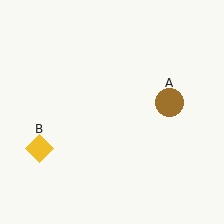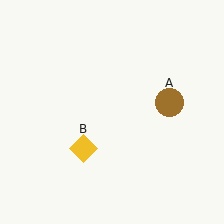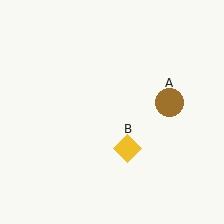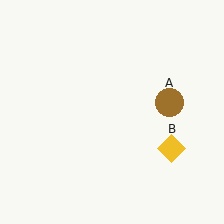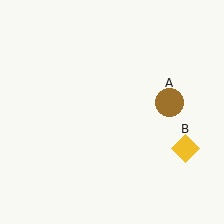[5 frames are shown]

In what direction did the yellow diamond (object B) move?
The yellow diamond (object B) moved right.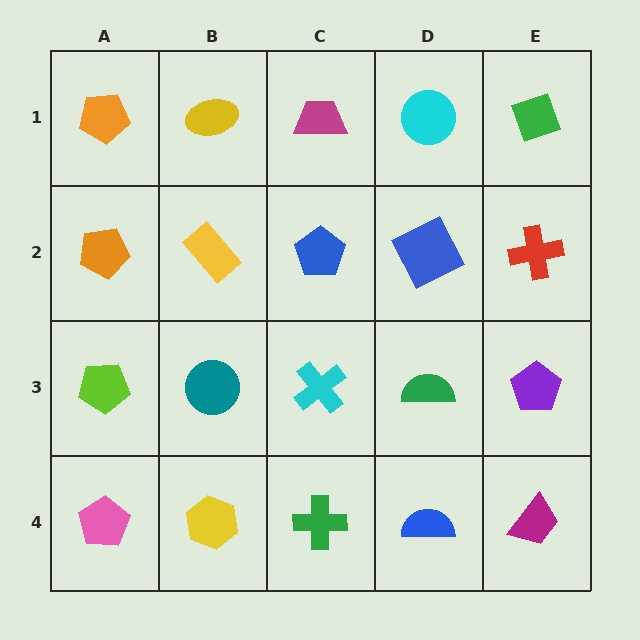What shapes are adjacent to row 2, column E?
A green diamond (row 1, column E), a purple pentagon (row 3, column E), a blue square (row 2, column D).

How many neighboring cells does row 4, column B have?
3.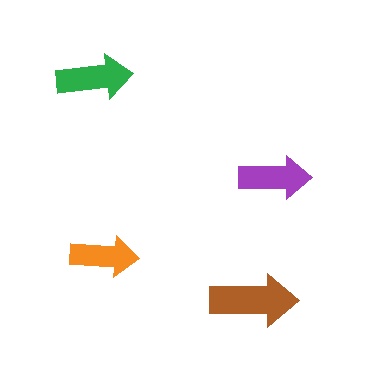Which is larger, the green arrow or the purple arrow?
The green one.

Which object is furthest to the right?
The purple arrow is rightmost.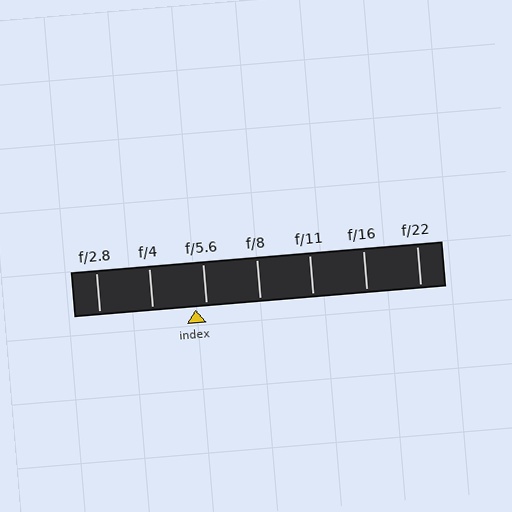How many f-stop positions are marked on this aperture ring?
There are 7 f-stop positions marked.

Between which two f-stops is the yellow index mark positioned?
The index mark is between f/4 and f/5.6.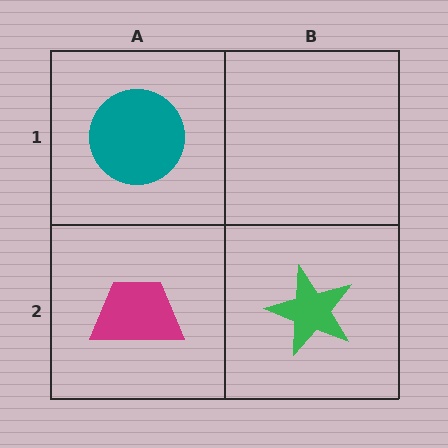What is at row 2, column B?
A green star.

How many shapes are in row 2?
2 shapes.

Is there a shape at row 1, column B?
No, that cell is empty.